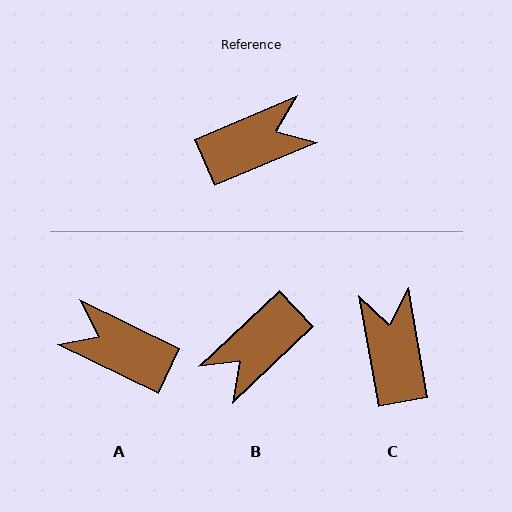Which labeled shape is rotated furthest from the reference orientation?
B, about 160 degrees away.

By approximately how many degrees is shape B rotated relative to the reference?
Approximately 160 degrees clockwise.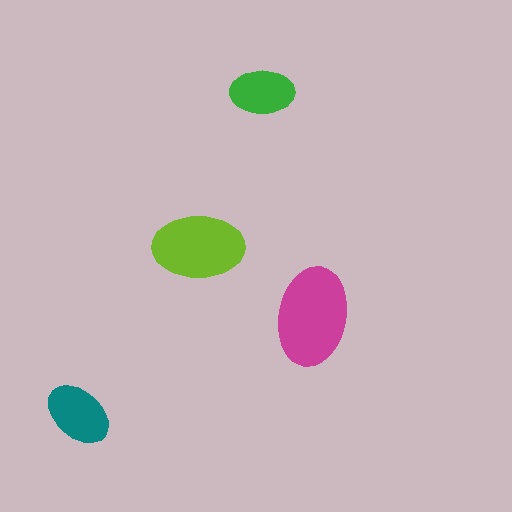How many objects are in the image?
There are 4 objects in the image.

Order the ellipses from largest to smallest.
the magenta one, the lime one, the teal one, the green one.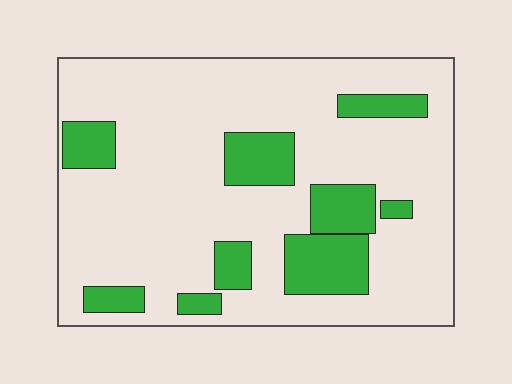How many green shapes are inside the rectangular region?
9.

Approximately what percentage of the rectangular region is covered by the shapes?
Approximately 20%.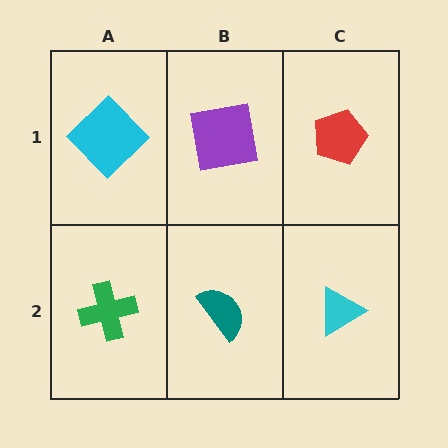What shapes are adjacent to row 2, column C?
A red pentagon (row 1, column C), a teal semicircle (row 2, column B).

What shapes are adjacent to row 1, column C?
A cyan triangle (row 2, column C), a purple square (row 1, column B).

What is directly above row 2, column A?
A cyan diamond.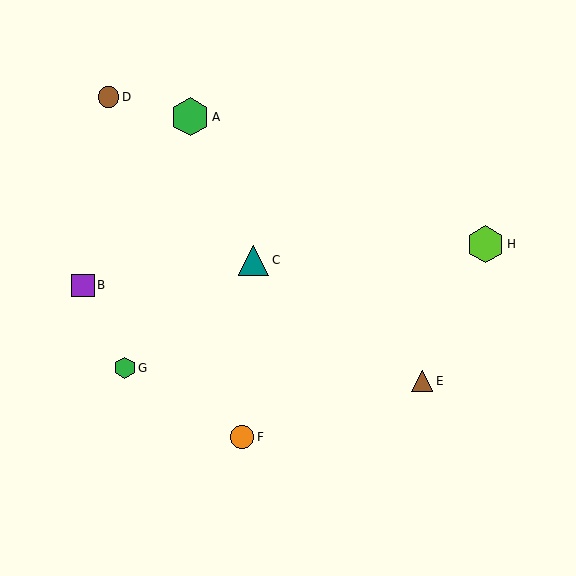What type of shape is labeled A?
Shape A is a green hexagon.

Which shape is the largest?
The green hexagon (labeled A) is the largest.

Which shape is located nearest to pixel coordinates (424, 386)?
The brown triangle (labeled E) at (422, 381) is nearest to that location.